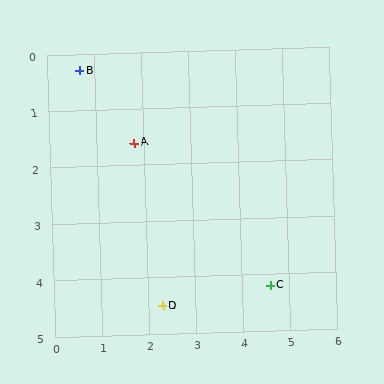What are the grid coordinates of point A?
Point A is at approximately (1.8, 1.6).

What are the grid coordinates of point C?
Point C is at approximately (4.6, 4.2).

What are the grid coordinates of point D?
Point D is at approximately (2.3, 4.5).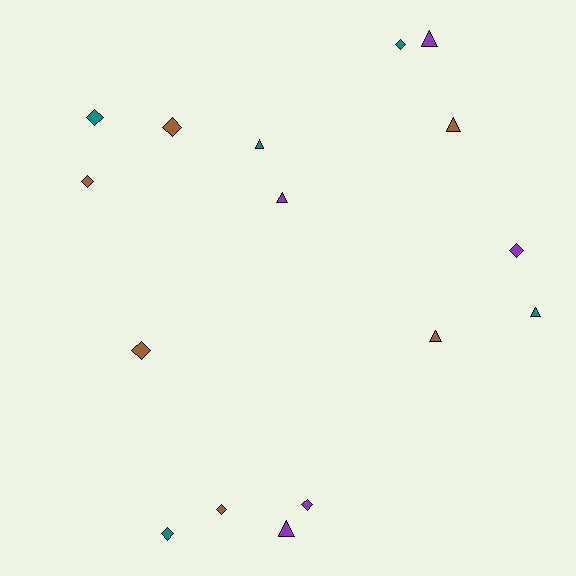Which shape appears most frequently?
Diamond, with 9 objects.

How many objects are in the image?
There are 16 objects.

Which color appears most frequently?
Brown, with 6 objects.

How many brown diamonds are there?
There are 4 brown diamonds.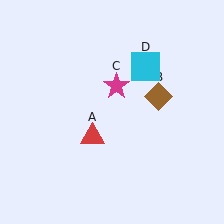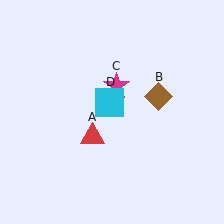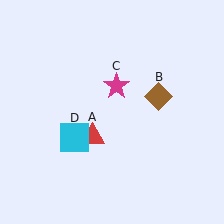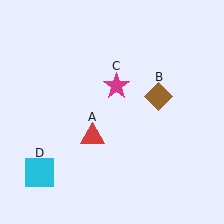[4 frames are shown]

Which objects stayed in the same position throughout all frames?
Red triangle (object A) and brown diamond (object B) and magenta star (object C) remained stationary.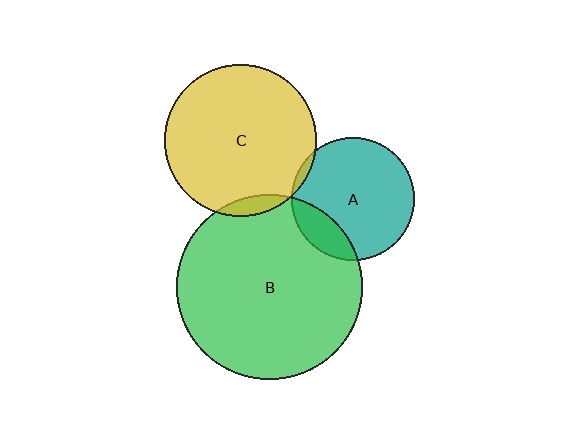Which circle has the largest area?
Circle B (green).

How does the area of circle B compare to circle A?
Approximately 2.3 times.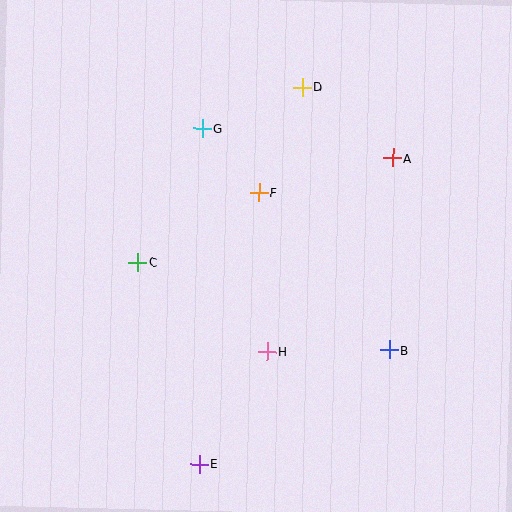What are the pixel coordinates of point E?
Point E is at (199, 464).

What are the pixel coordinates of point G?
Point G is at (203, 128).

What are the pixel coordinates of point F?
Point F is at (259, 193).